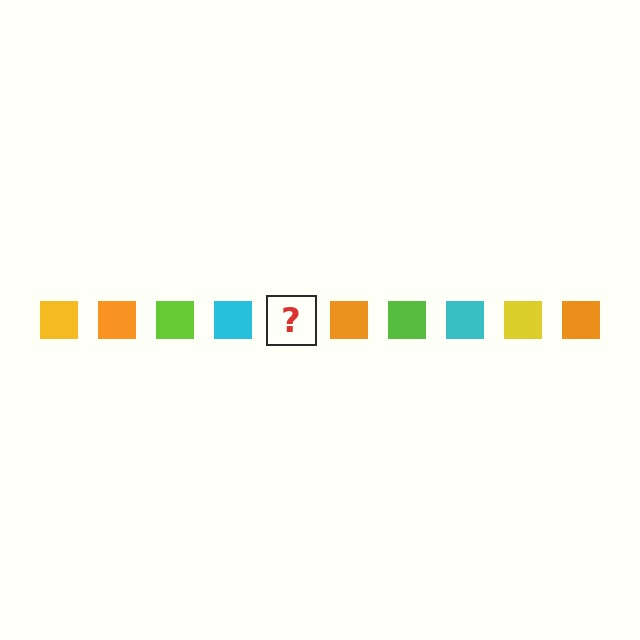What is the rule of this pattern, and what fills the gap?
The rule is that the pattern cycles through yellow, orange, lime, cyan squares. The gap should be filled with a yellow square.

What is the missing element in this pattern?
The missing element is a yellow square.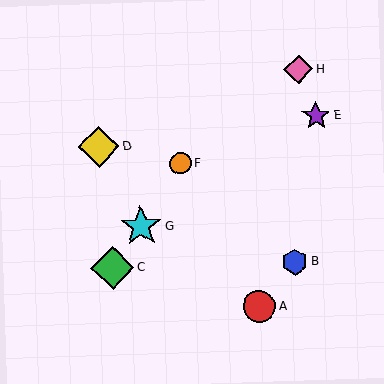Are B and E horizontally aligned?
No, B is at y≈262 and E is at y≈116.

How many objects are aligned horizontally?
2 objects (B, C) are aligned horizontally.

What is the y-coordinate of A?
Object A is at y≈307.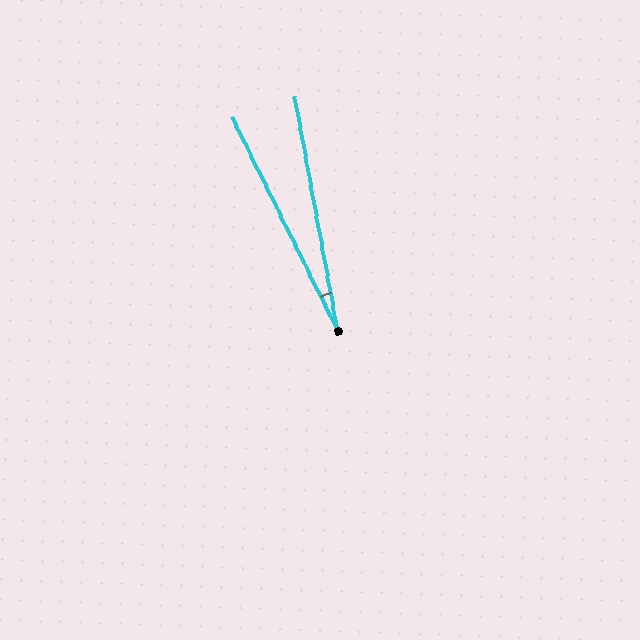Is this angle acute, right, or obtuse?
It is acute.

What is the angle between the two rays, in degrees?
Approximately 16 degrees.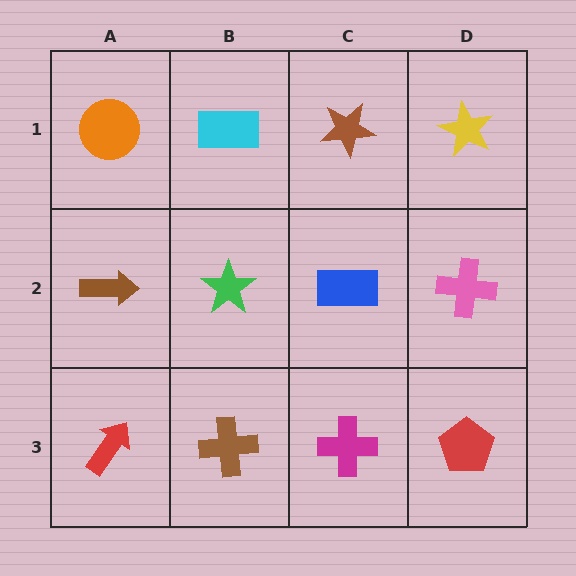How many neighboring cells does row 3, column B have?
3.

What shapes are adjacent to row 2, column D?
A yellow star (row 1, column D), a red pentagon (row 3, column D), a blue rectangle (row 2, column C).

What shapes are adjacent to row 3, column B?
A green star (row 2, column B), a red arrow (row 3, column A), a magenta cross (row 3, column C).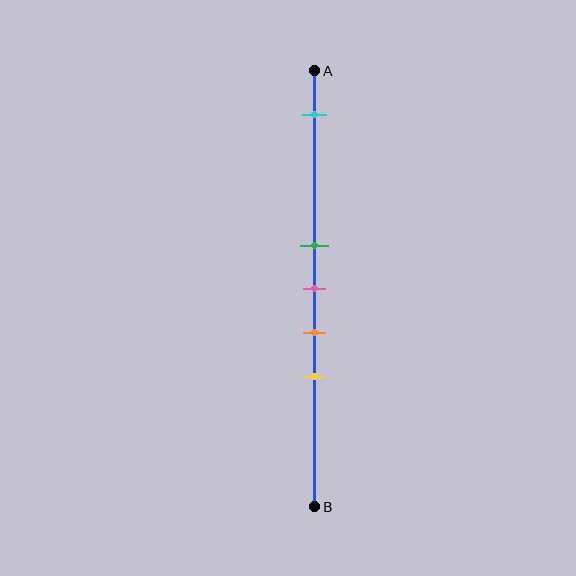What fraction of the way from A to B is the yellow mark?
The yellow mark is approximately 70% (0.7) of the way from A to B.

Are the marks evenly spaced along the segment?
No, the marks are not evenly spaced.